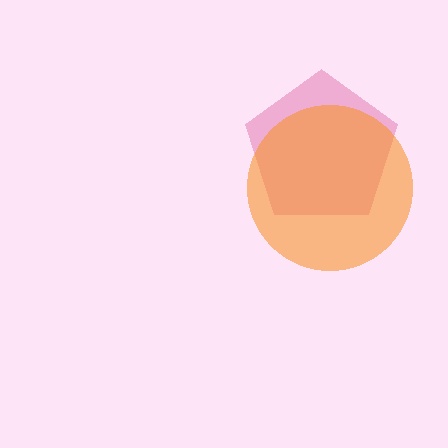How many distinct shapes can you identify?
There are 2 distinct shapes: a pink pentagon, an orange circle.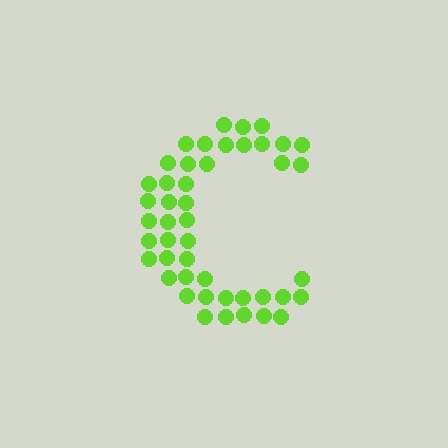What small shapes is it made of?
It is made of small circles.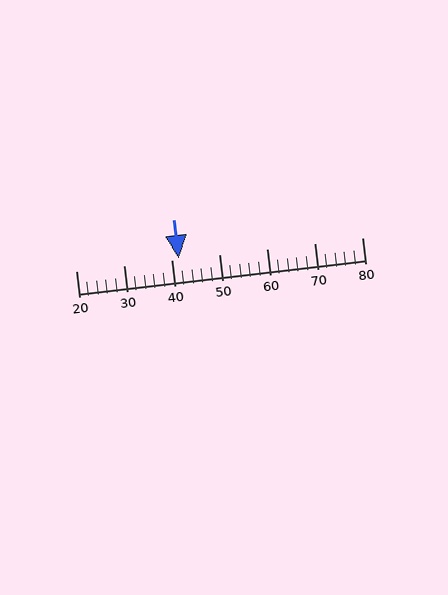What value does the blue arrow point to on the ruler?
The blue arrow points to approximately 42.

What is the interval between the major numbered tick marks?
The major tick marks are spaced 10 units apart.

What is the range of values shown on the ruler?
The ruler shows values from 20 to 80.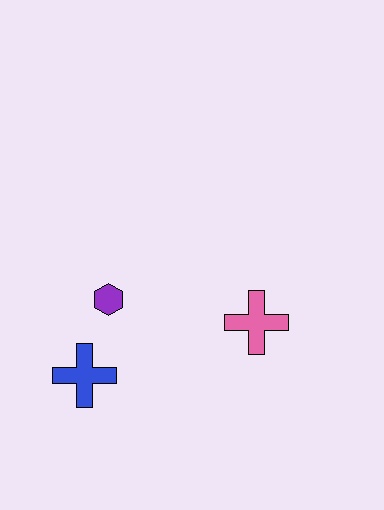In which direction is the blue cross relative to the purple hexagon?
The blue cross is below the purple hexagon.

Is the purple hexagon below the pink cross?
No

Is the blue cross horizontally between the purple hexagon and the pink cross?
No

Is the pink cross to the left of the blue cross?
No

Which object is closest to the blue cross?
The purple hexagon is closest to the blue cross.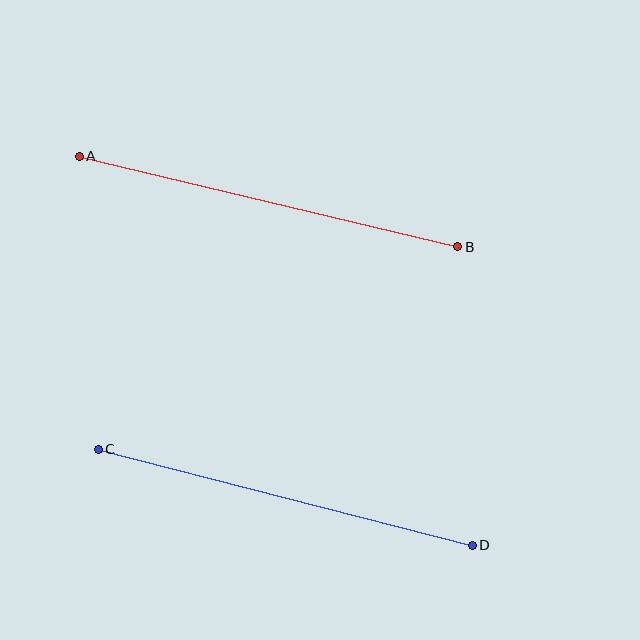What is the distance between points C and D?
The distance is approximately 386 pixels.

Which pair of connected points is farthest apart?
Points A and B are farthest apart.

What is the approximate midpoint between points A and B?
The midpoint is at approximately (268, 201) pixels.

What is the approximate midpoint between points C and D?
The midpoint is at approximately (285, 497) pixels.